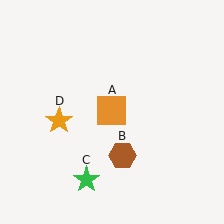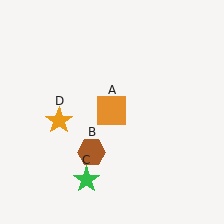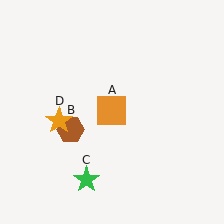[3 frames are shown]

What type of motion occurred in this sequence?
The brown hexagon (object B) rotated clockwise around the center of the scene.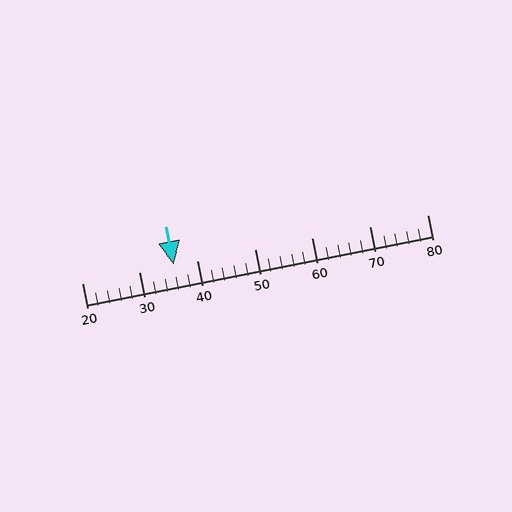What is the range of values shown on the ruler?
The ruler shows values from 20 to 80.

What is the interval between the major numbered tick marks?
The major tick marks are spaced 10 units apart.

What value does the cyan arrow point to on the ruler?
The cyan arrow points to approximately 36.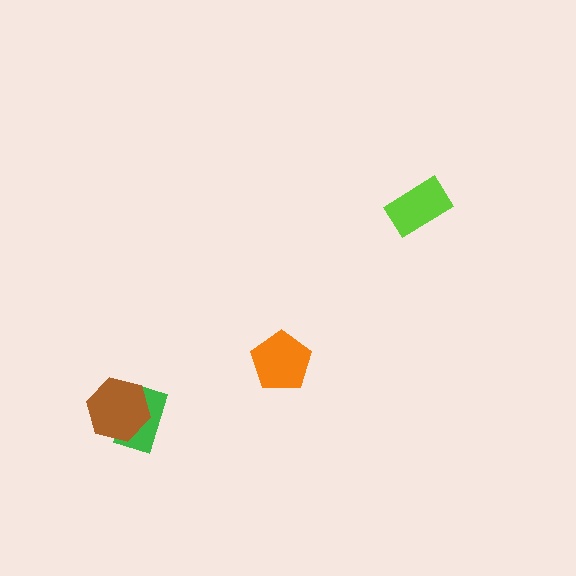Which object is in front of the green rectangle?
The brown hexagon is in front of the green rectangle.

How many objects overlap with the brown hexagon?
1 object overlaps with the brown hexagon.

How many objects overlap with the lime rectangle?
0 objects overlap with the lime rectangle.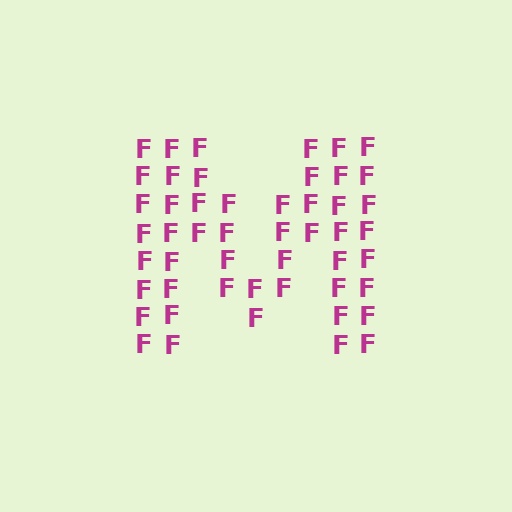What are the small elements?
The small elements are letter F's.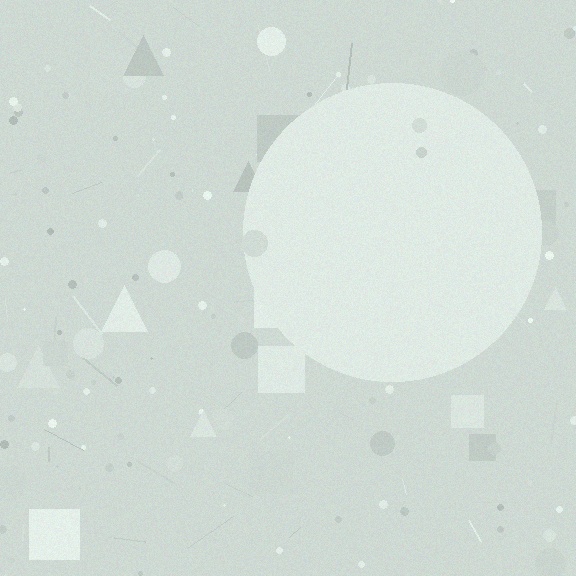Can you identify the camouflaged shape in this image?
The camouflaged shape is a circle.